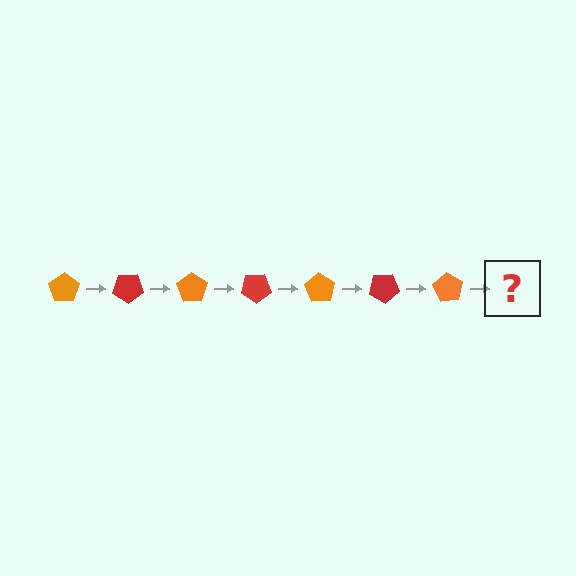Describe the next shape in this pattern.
It should be a red pentagon, rotated 245 degrees from the start.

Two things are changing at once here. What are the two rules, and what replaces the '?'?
The two rules are that it rotates 35 degrees each step and the color cycles through orange and red. The '?' should be a red pentagon, rotated 245 degrees from the start.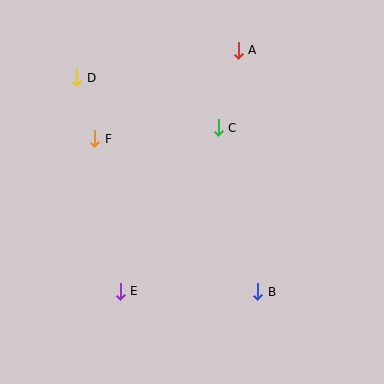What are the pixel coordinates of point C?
Point C is at (218, 128).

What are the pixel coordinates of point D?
Point D is at (77, 78).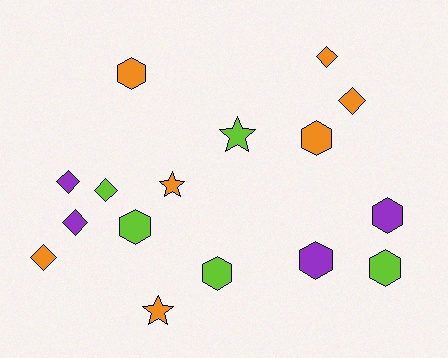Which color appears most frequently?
Orange, with 7 objects.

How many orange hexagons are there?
There are 2 orange hexagons.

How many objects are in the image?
There are 16 objects.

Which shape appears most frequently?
Hexagon, with 7 objects.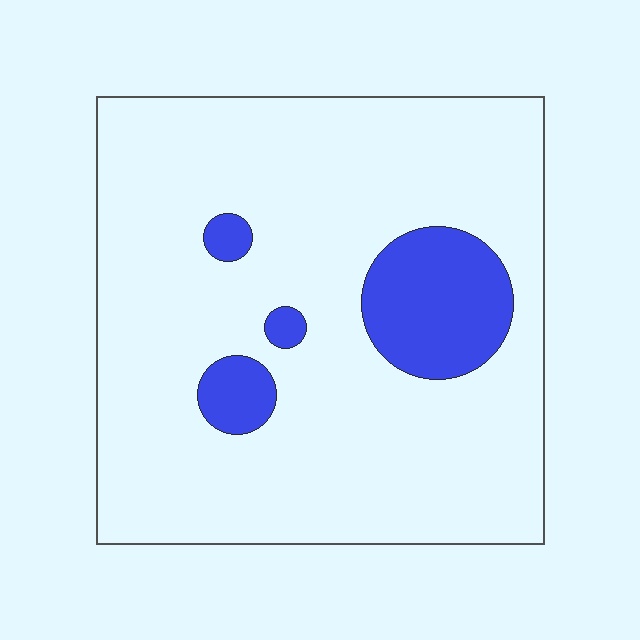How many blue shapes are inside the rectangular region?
4.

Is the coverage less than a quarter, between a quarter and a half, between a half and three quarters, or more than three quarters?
Less than a quarter.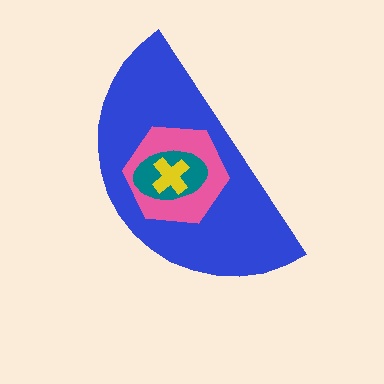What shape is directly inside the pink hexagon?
The teal ellipse.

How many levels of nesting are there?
4.